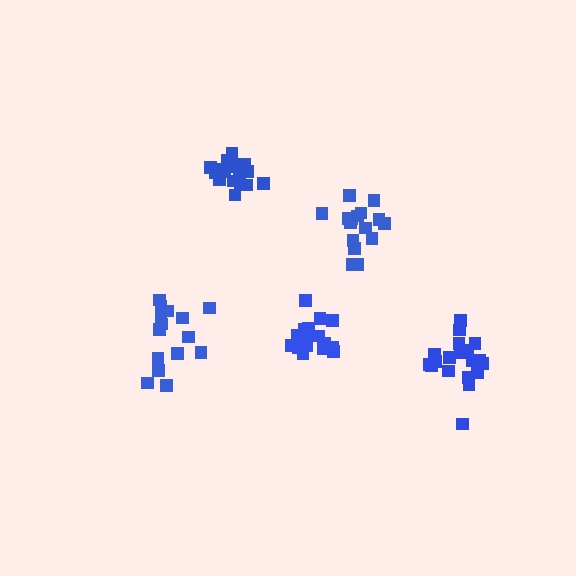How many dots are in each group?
Group 1: 17 dots, Group 2: 18 dots, Group 3: 19 dots, Group 4: 15 dots, Group 5: 17 dots (86 total).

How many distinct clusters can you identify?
There are 5 distinct clusters.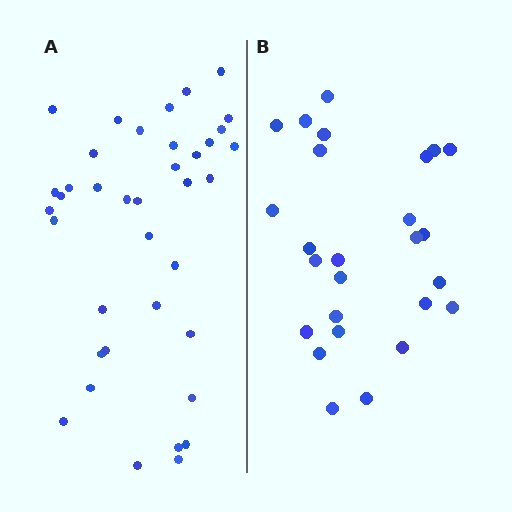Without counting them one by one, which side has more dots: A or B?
Region A (the left region) has more dots.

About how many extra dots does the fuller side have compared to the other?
Region A has roughly 12 or so more dots than region B.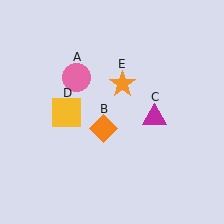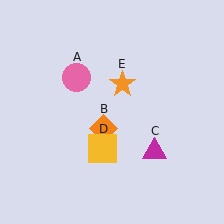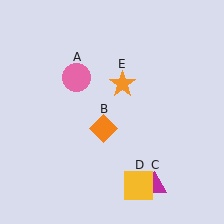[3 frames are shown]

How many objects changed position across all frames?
2 objects changed position: magenta triangle (object C), yellow square (object D).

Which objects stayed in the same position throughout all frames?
Pink circle (object A) and orange diamond (object B) and orange star (object E) remained stationary.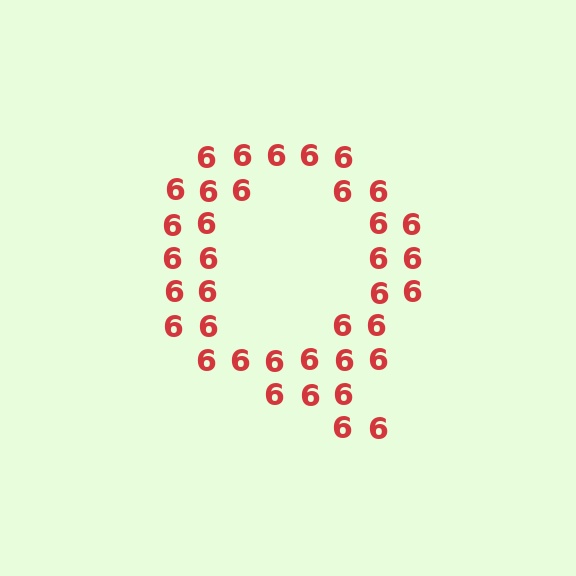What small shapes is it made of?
It is made of small digit 6's.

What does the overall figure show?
The overall figure shows the letter Q.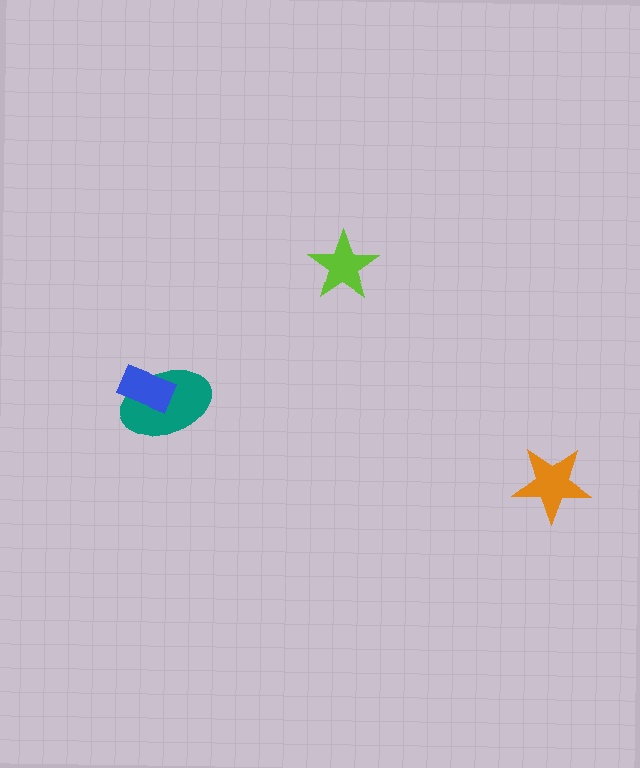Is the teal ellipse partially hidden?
Yes, it is partially covered by another shape.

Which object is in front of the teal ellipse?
The blue rectangle is in front of the teal ellipse.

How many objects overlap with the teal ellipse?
1 object overlaps with the teal ellipse.